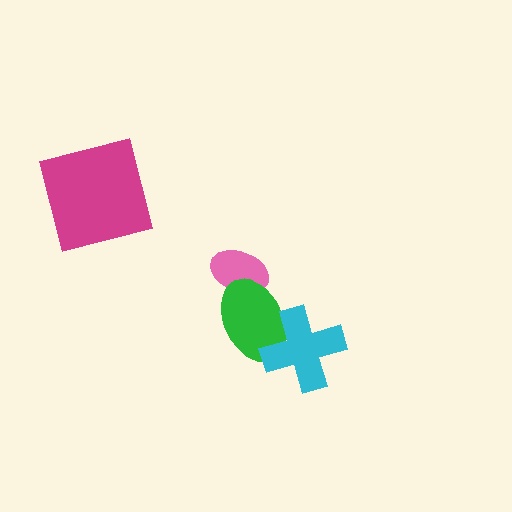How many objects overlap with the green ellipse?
2 objects overlap with the green ellipse.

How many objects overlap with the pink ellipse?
1 object overlaps with the pink ellipse.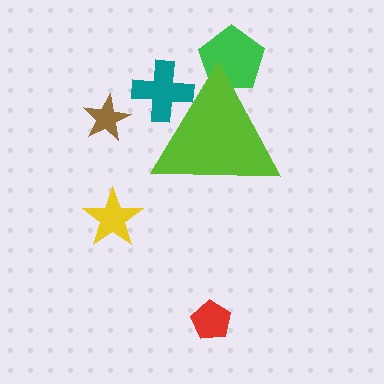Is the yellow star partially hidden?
No, the yellow star is fully visible.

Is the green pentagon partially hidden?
Yes, the green pentagon is partially hidden behind the lime triangle.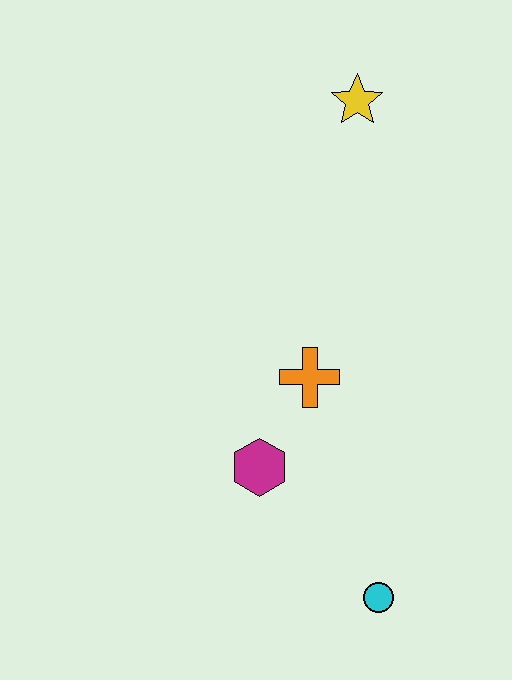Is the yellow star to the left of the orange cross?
No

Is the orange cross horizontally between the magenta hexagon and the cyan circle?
Yes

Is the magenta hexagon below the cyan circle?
No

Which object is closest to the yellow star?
The orange cross is closest to the yellow star.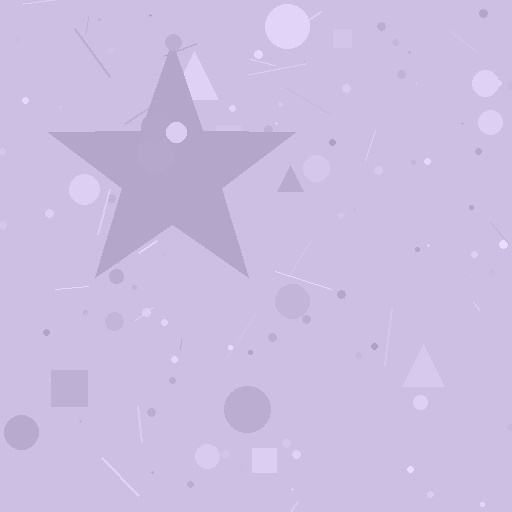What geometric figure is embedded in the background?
A star is embedded in the background.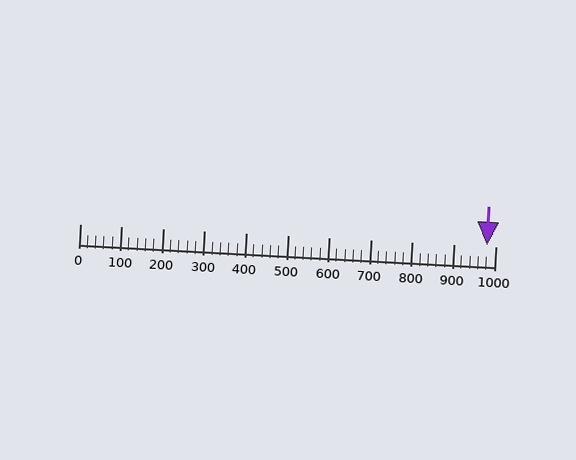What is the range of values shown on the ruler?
The ruler shows values from 0 to 1000.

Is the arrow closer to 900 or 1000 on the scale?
The arrow is closer to 1000.